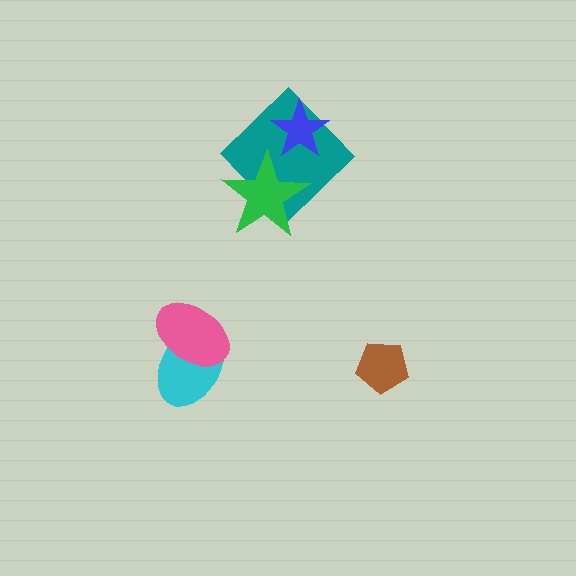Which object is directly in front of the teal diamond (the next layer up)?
The green star is directly in front of the teal diamond.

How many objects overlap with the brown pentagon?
0 objects overlap with the brown pentagon.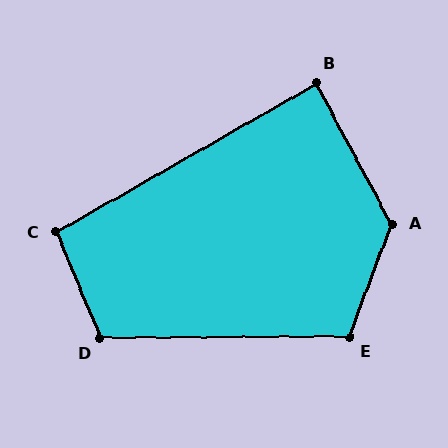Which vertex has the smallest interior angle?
B, at approximately 89 degrees.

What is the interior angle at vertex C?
Approximately 97 degrees (obtuse).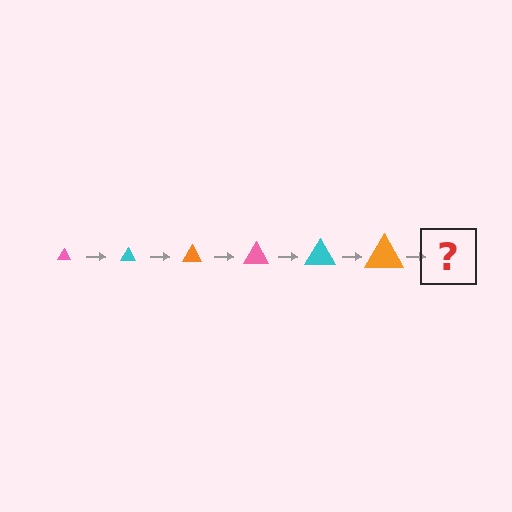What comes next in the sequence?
The next element should be a pink triangle, larger than the previous one.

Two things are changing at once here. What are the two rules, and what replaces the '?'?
The two rules are that the triangle grows larger each step and the color cycles through pink, cyan, and orange. The '?' should be a pink triangle, larger than the previous one.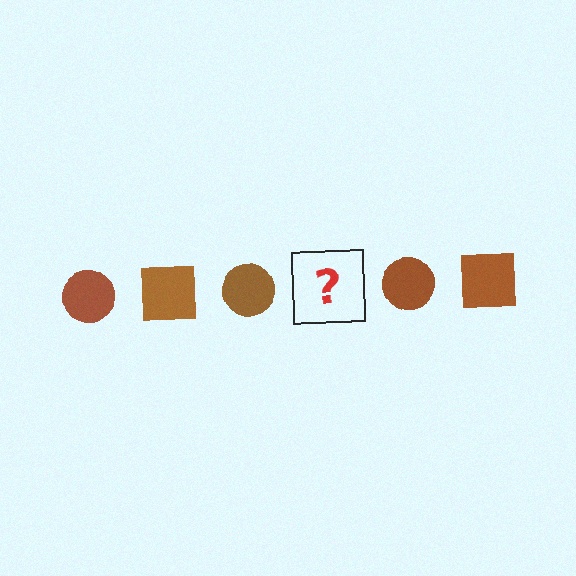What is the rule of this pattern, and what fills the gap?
The rule is that the pattern cycles through circle, square shapes in brown. The gap should be filled with a brown square.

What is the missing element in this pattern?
The missing element is a brown square.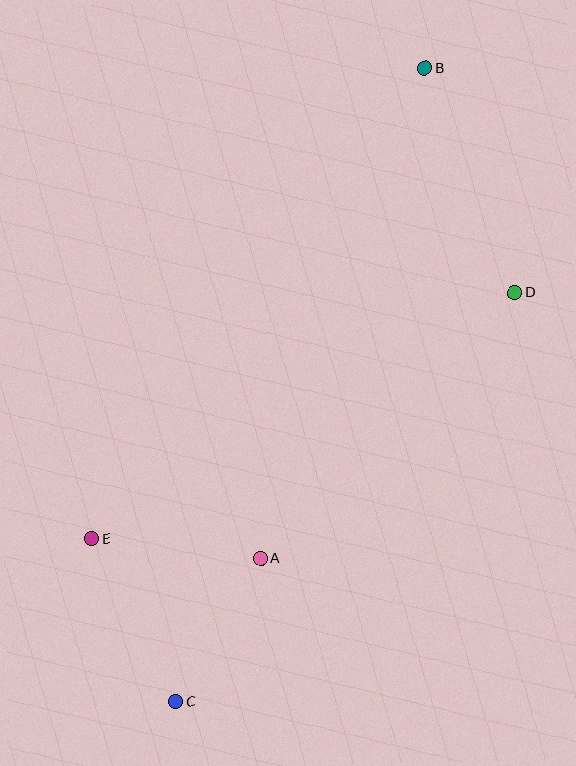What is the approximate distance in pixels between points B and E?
The distance between B and E is approximately 577 pixels.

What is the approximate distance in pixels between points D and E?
The distance between D and E is approximately 490 pixels.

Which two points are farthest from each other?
Points B and C are farthest from each other.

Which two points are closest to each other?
Points A and C are closest to each other.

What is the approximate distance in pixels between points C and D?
The distance between C and D is approximately 531 pixels.